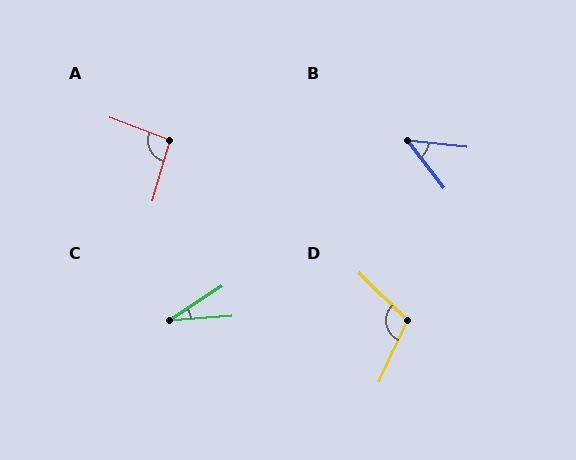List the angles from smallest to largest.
C (29°), B (46°), A (95°), D (110°).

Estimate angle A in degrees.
Approximately 95 degrees.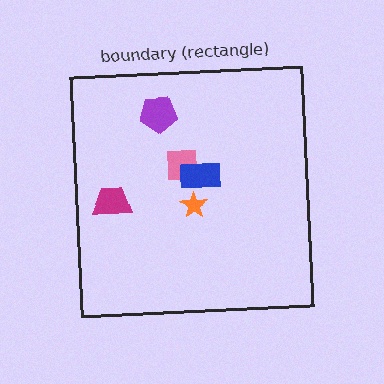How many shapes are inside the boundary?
5 inside, 0 outside.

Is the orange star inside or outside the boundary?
Inside.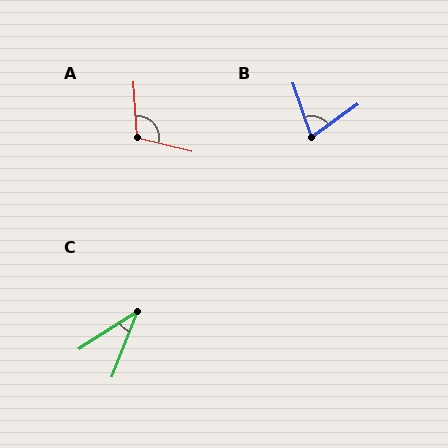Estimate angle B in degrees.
Approximately 72 degrees.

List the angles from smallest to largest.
C (36°), B (72°), A (108°).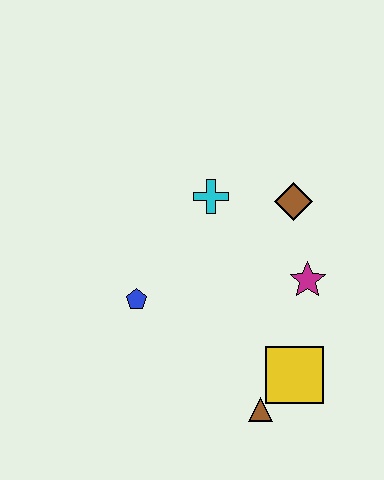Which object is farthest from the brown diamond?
The brown triangle is farthest from the brown diamond.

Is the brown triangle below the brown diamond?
Yes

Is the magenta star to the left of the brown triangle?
No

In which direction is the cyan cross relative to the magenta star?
The cyan cross is to the left of the magenta star.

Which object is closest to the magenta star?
The brown diamond is closest to the magenta star.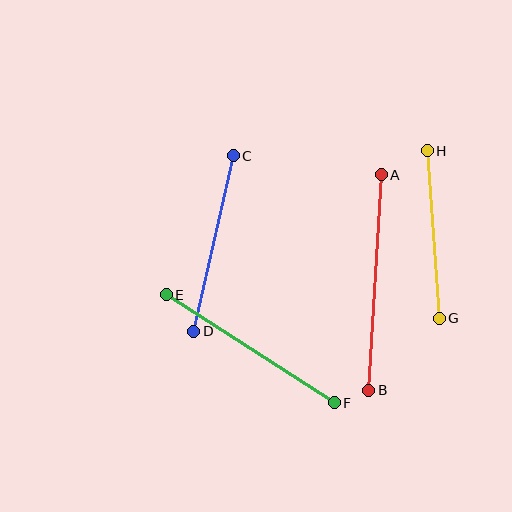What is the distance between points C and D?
The distance is approximately 180 pixels.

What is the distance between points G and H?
The distance is approximately 168 pixels.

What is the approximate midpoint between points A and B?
The midpoint is at approximately (375, 282) pixels.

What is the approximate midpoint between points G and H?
The midpoint is at approximately (433, 234) pixels.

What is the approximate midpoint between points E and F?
The midpoint is at approximately (250, 349) pixels.